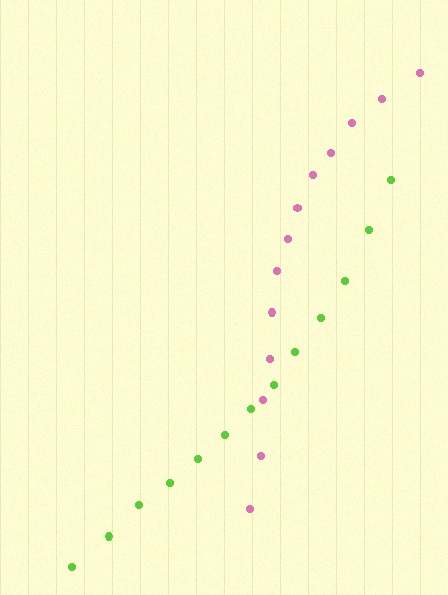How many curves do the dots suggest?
There are 2 distinct paths.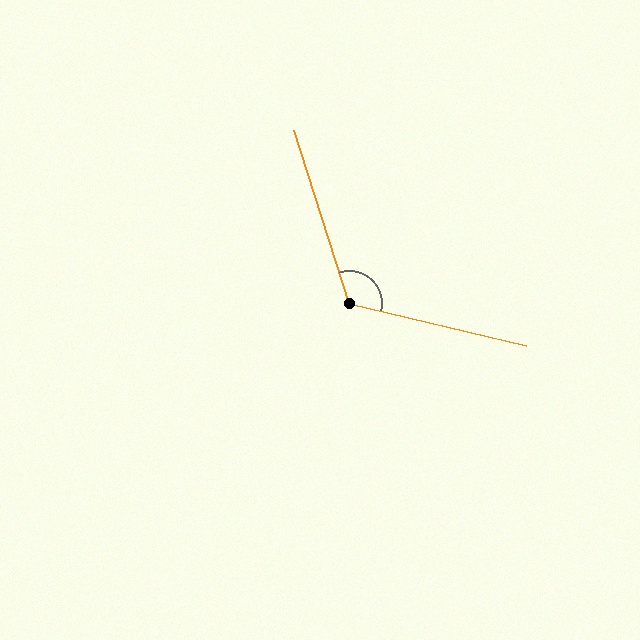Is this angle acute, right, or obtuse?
It is obtuse.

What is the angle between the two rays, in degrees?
Approximately 121 degrees.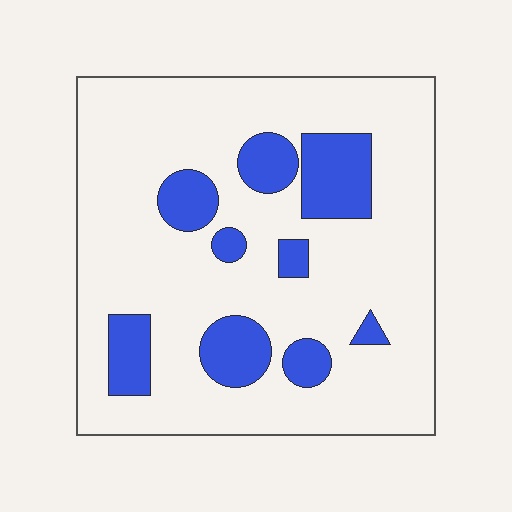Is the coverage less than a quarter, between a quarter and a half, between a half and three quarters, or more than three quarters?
Less than a quarter.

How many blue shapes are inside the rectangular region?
9.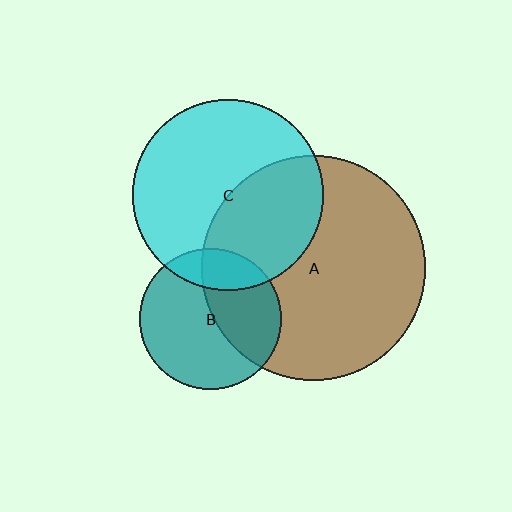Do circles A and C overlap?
Yes.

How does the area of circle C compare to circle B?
Approximately 1.8 times.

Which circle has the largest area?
Circle A (brown).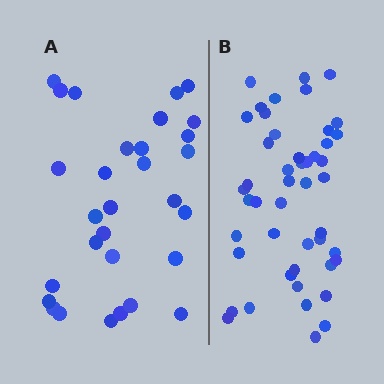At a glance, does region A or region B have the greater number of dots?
Region B (the right region) has more dots.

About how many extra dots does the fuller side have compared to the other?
Region B has approximately 15 more dots than region A.